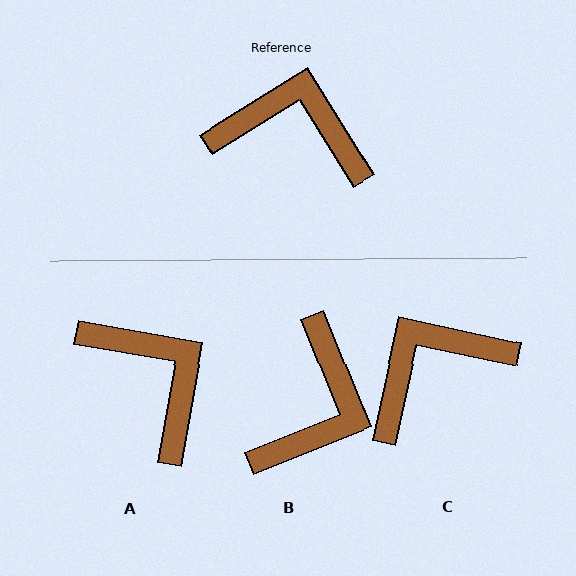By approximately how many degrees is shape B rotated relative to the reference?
Approximately 100 degrees clockwise.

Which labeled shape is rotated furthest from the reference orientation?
B, about 100 degrees away.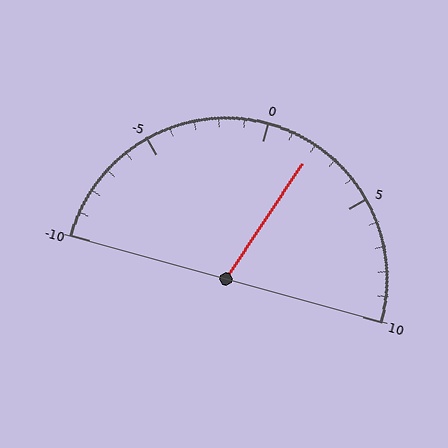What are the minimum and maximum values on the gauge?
The gauge ranges from -10 to 10.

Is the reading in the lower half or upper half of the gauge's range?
The reading is in the upper half of the range (-10 to 10).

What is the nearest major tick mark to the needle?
The nearest major tick mark is 0.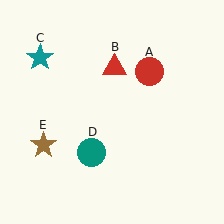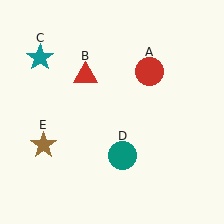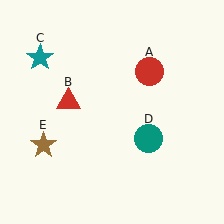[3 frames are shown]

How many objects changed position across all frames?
2 objects changed position: red triangle (object B), teal circle (object D).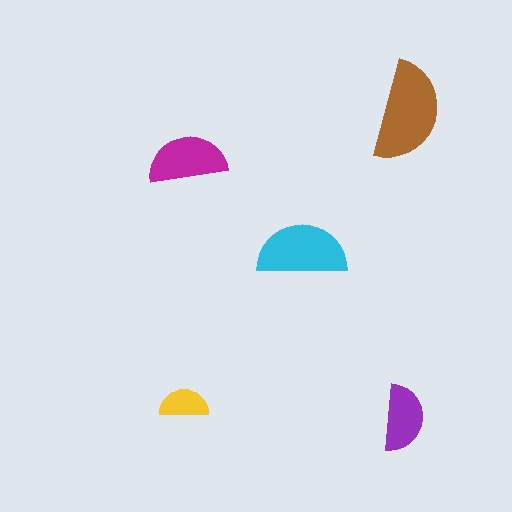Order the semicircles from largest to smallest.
the brown one, the cyan one, the magenta one, the purple one, the yellow one.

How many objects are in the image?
There are 5 objects in the image.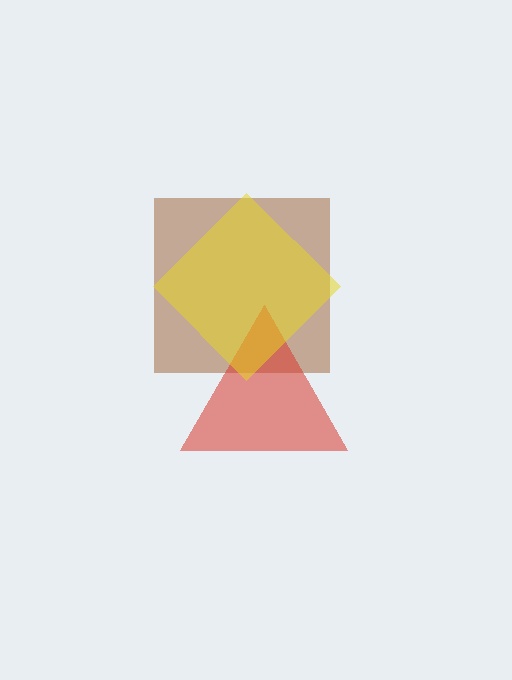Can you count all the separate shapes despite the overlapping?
Yes, there are 3 separate shapes.